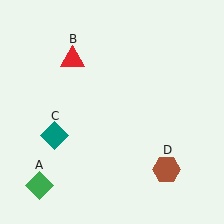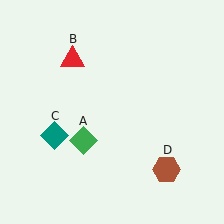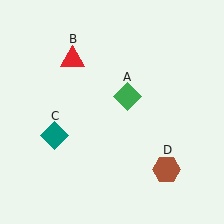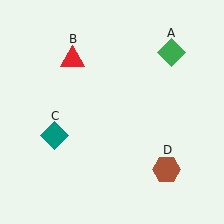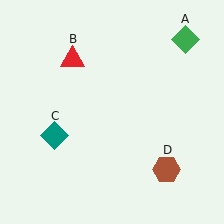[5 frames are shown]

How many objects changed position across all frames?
1 object changed position: green diamond (object A).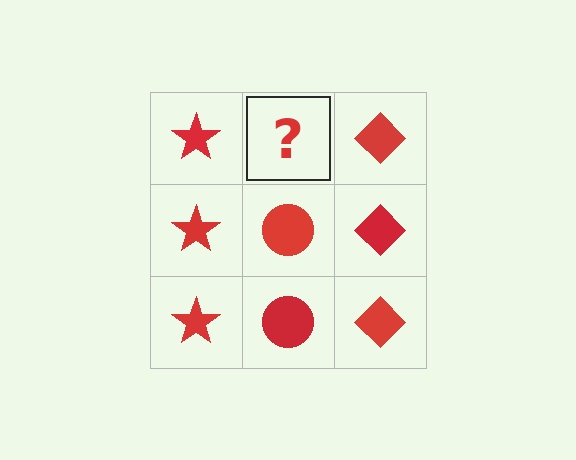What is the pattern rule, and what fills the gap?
The rule is that each column has a consistent shape. The gap should be filled with a red circle.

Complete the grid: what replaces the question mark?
The question mark should be replaced with a red circle.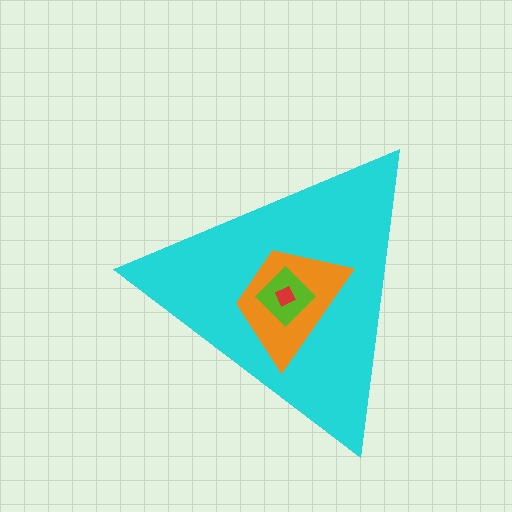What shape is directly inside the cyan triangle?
The orange trapezoid.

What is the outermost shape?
The cyan triangle.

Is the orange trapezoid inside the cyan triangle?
Yes.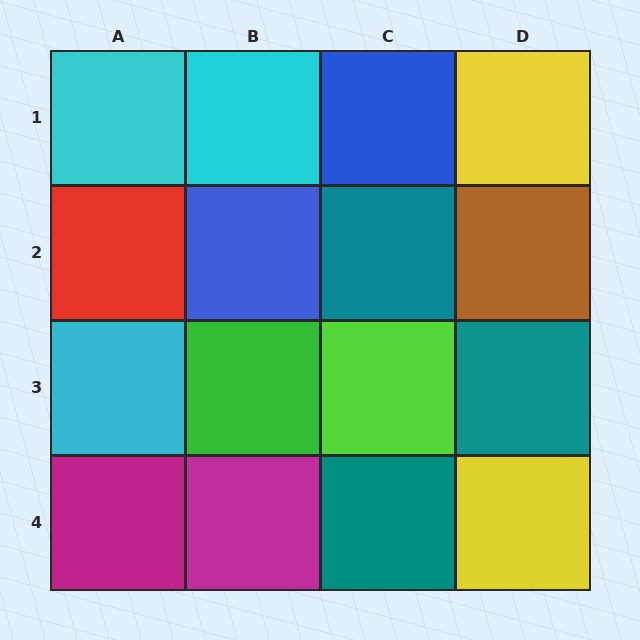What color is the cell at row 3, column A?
Cyan.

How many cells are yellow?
2 cells are yellow.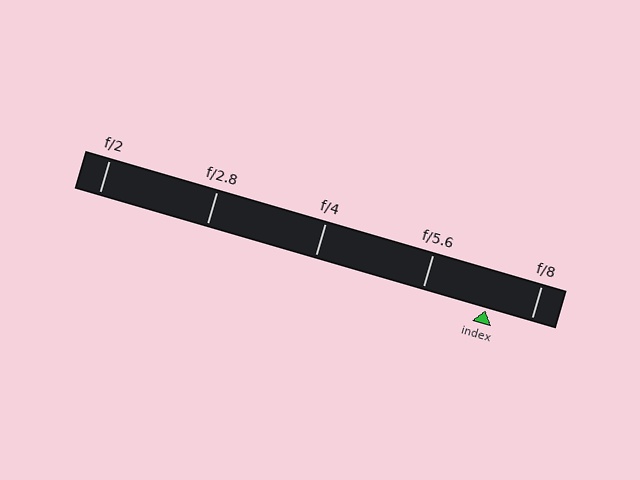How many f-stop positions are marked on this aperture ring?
There are 5 f-stop positions marked.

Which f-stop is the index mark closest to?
The index mark is closest to f/8.